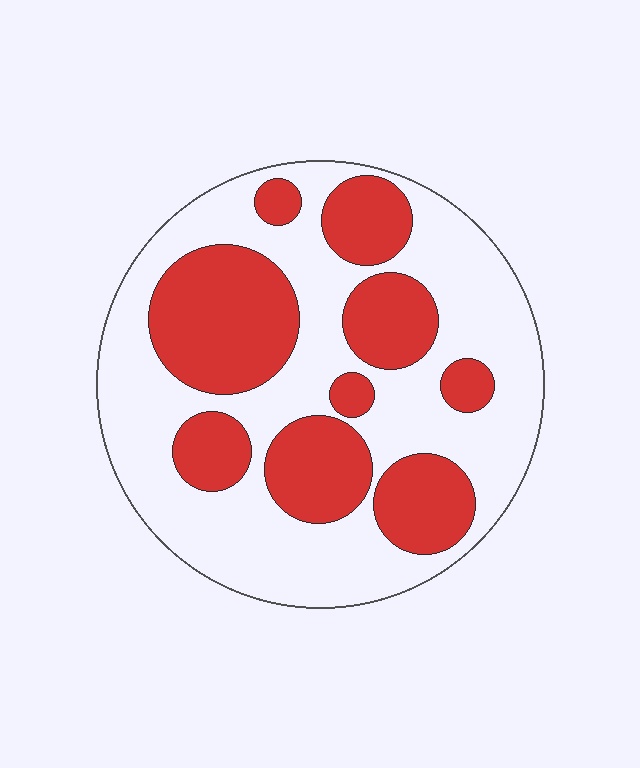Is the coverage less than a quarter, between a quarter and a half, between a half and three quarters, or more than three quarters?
Between a quarter and a half.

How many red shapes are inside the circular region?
9.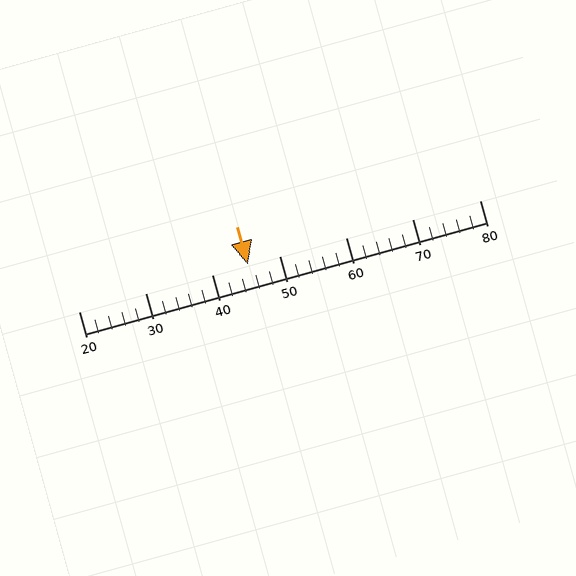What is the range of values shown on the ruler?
The ruler shows values from 20 to 80.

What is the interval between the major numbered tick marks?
The major tick marks are spaced 10 units apart.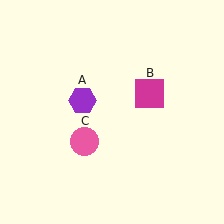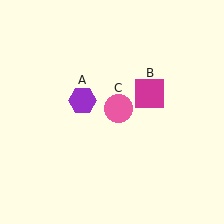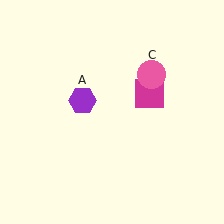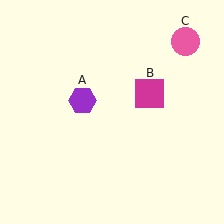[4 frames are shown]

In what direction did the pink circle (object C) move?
The pink circle (object C) moved up and to the right.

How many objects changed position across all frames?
1 object changed position: pink circle (object C).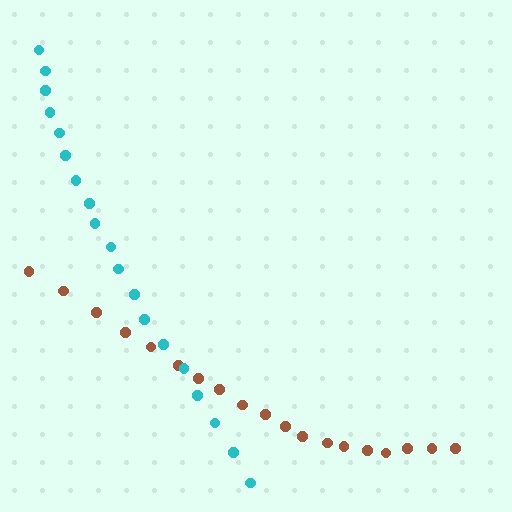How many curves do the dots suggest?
There are 2 distinct paths.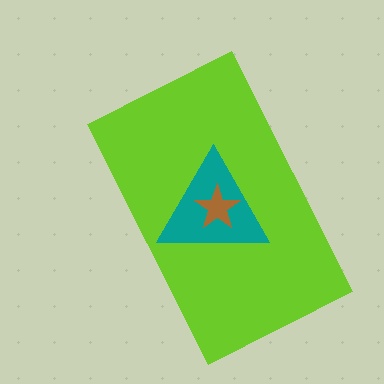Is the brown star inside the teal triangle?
Yes.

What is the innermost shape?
The brown star.